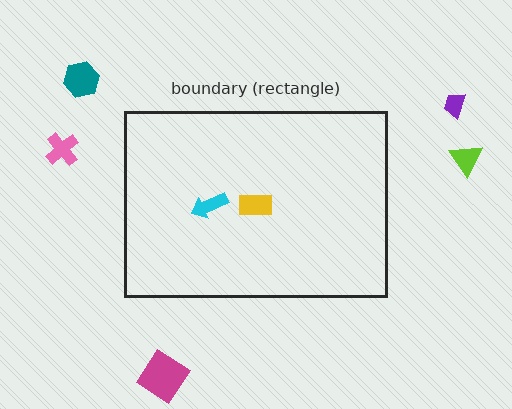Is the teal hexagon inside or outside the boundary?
Outside.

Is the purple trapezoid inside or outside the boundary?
Outside.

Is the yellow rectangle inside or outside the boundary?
Inside.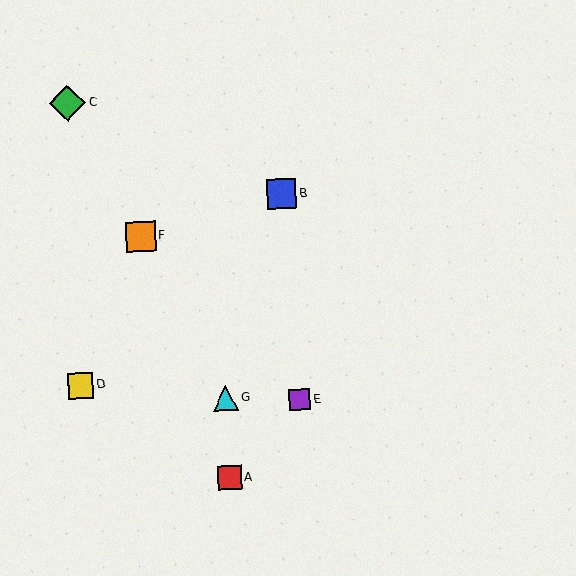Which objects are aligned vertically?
Objects A, G are aligned vertically.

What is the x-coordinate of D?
Object D is at x≈81.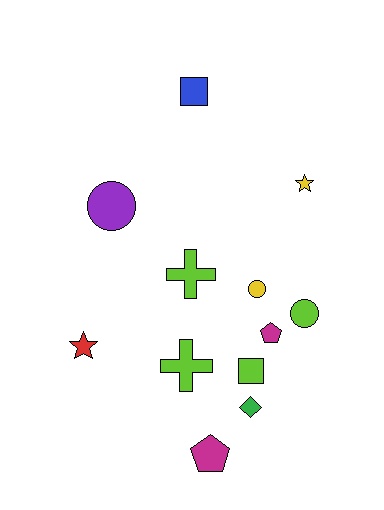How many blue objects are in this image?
There is 1 blue object.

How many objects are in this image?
There are 12 objects.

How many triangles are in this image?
There are no triangles.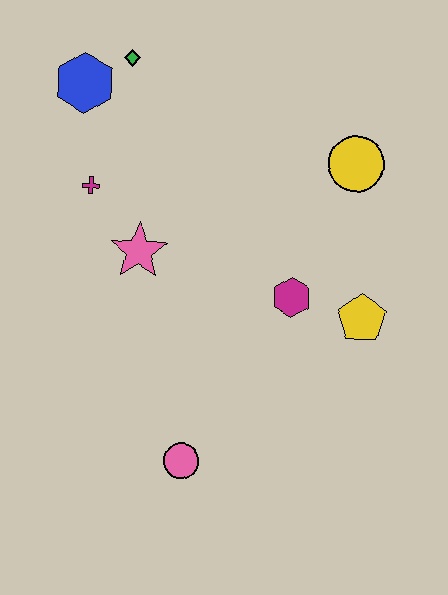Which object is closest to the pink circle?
The magenta hexagon is closest to the pink circle.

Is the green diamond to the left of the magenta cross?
No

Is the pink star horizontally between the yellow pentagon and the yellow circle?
No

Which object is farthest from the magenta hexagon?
The blue hexagon is farthest from the magenta hexagon.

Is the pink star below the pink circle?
No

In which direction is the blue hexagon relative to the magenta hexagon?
The blue hexagon is to the left of the magenta hexagon.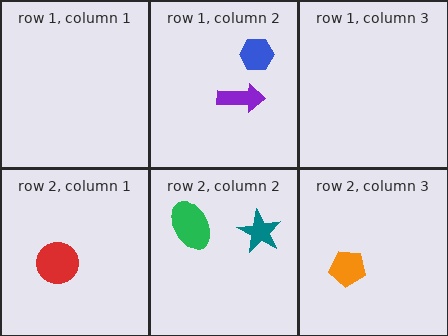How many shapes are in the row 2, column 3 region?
1.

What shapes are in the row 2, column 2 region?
The teal star, the green ellipse.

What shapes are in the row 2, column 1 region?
The red circle.